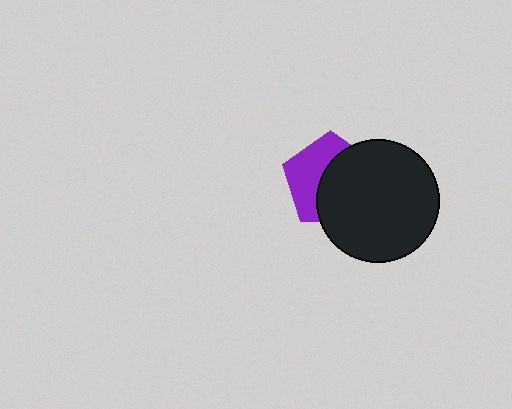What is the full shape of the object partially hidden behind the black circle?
The partially hidden object is a purple pentagon.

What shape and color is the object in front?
The object in front is a black circle.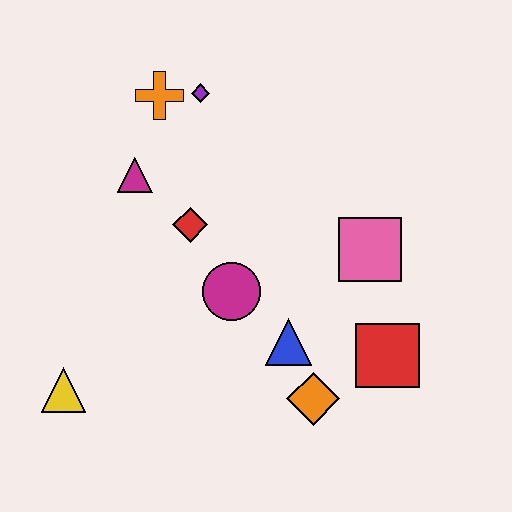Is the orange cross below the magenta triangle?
No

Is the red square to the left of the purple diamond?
No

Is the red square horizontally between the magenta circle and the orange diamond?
No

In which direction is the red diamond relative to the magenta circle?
The red diamond is above the magenta circle.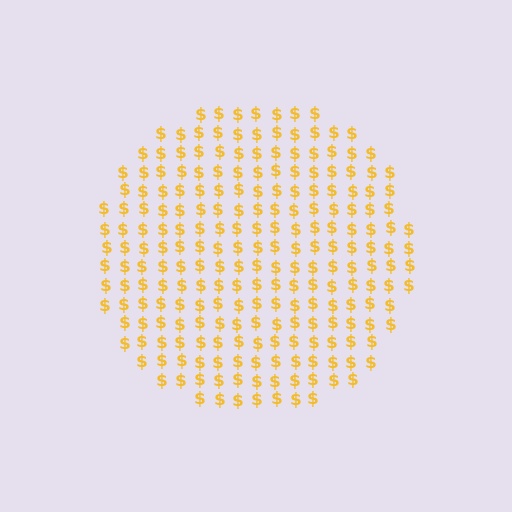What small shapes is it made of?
It is made of small dollar signs.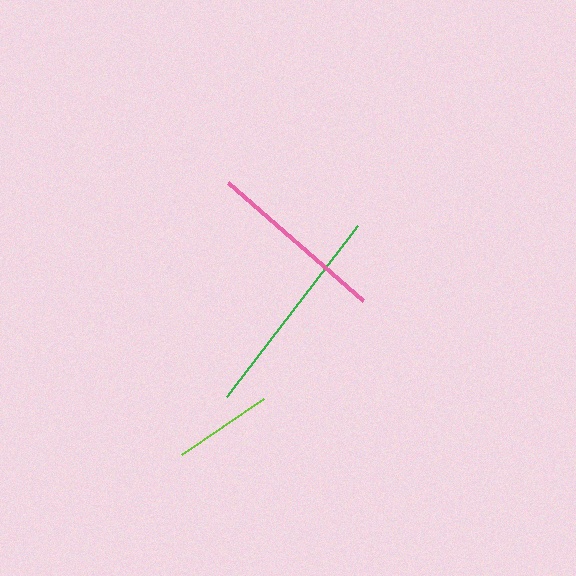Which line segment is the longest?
The green line is the longest at approximately 215 pixels.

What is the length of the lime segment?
The lime segment is approximately 100 pixels long.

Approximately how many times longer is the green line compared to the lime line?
The green line is approximately 2.2 times the length of the lime line.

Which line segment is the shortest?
The lime line is the shortest at approximately 100 pixels.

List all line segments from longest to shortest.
From longest to shortest: green, pink, lime.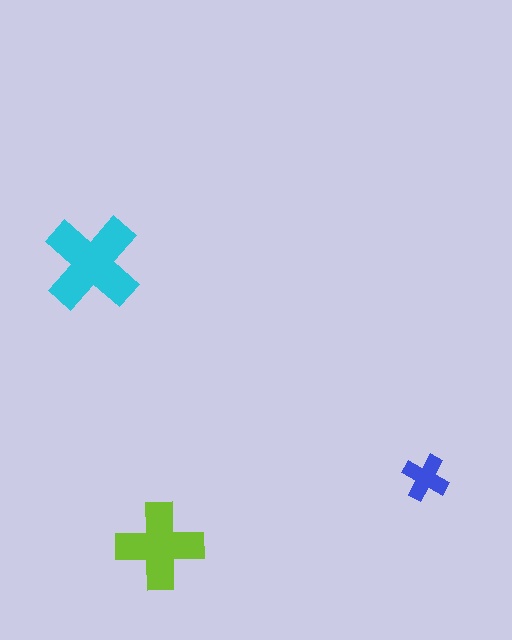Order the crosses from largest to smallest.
the cyan one, the lime one, the blue one.